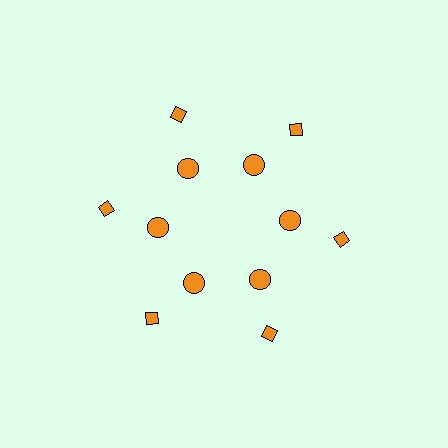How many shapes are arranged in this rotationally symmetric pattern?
There are 12 shapes, arranged in 6 groups of 2.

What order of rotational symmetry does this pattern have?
This pattern has 6-fold rotational symmetry.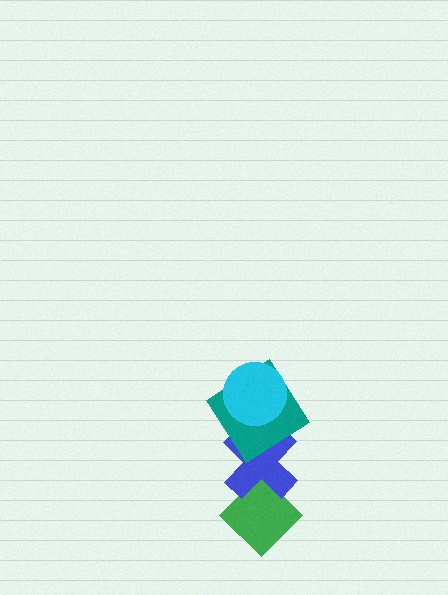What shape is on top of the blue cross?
The teal diamond is on top of the blue cross.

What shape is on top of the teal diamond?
The cyan circle is on top of the teal diamond.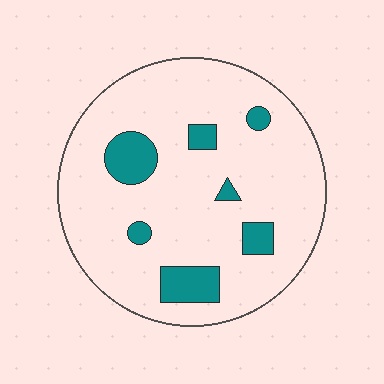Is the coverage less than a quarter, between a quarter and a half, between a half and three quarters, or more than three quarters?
Less than a quarter.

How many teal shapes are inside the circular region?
7.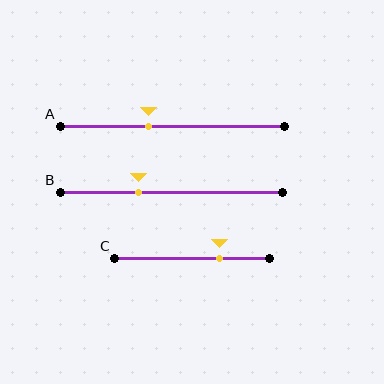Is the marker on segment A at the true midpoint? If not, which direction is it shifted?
No, the marker on segment A is shifted to the left by about 11% of the segment length.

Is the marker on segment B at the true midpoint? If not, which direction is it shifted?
No, the marker on segment B is shifted to the left by about 15% of the segment length.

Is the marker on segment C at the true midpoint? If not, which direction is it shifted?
No, the marker on segment C is shifted to the right by about 17% of the segment length.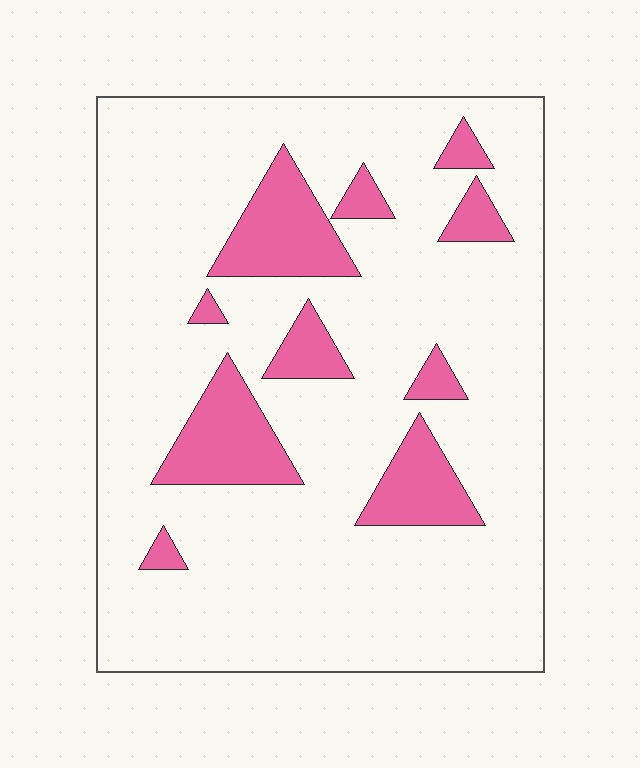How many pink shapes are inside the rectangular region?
10.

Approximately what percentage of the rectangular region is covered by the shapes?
Approximately 15%.